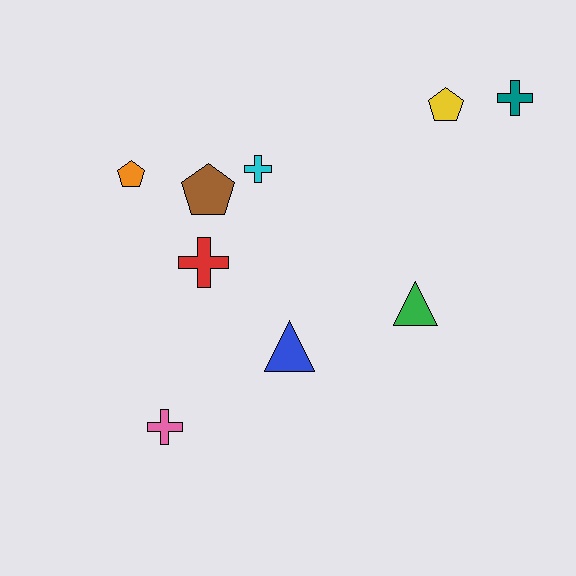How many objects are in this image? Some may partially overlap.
There are 9 objects.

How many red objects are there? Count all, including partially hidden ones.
There is 1 red object.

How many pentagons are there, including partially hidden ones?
There are 3 pentagons.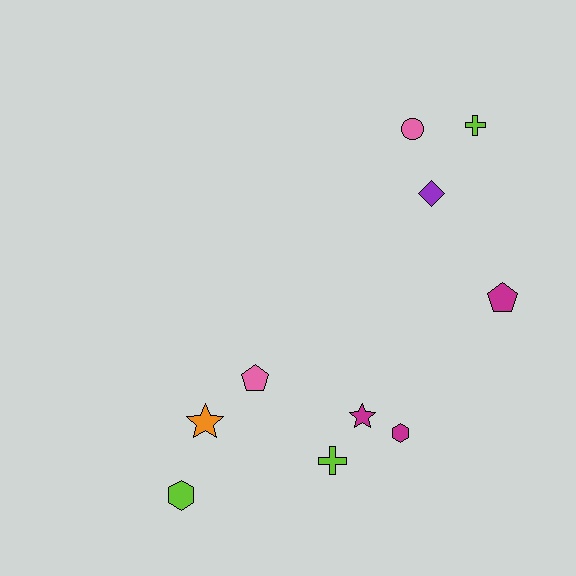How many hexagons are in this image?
There are 2 hexagons.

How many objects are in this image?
There are 10 objects.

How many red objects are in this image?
There are no red objects.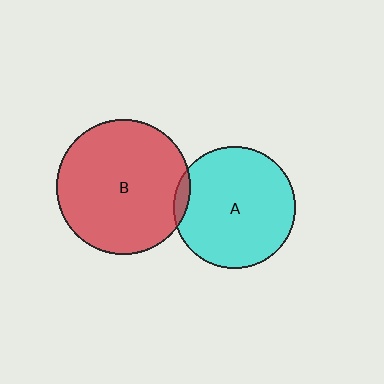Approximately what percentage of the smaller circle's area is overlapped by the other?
Approximately 5%.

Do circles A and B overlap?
Yes.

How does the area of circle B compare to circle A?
Approximately 1.2 times.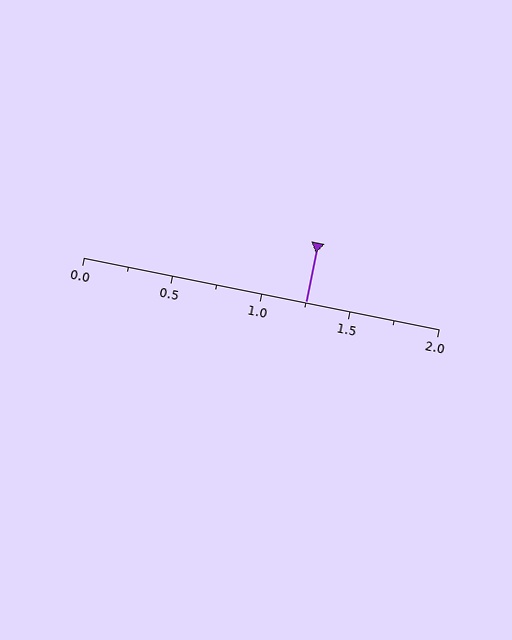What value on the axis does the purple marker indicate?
The marker indicates approximately 1.25.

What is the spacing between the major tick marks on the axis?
The major ticks are spaced 0.5 apart.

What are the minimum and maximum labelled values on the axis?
The axis runs from 0.0 to 2.0.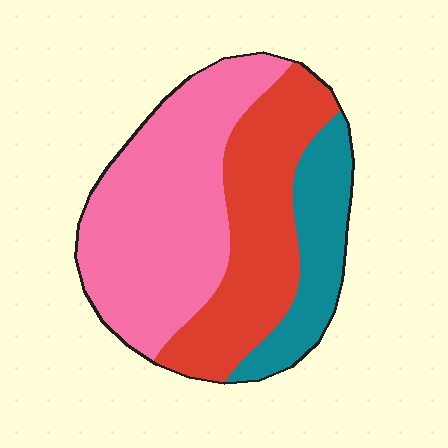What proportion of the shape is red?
Red covers roughly 35% of the shape.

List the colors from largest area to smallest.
From largest to smallest: pink, red, teal.